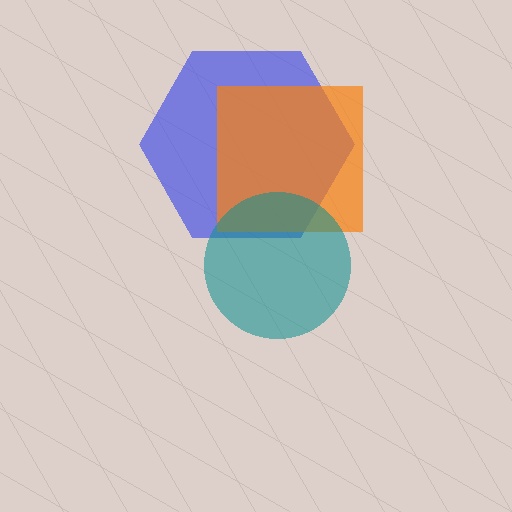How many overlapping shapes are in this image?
There are 3 overlapping shapes in the image.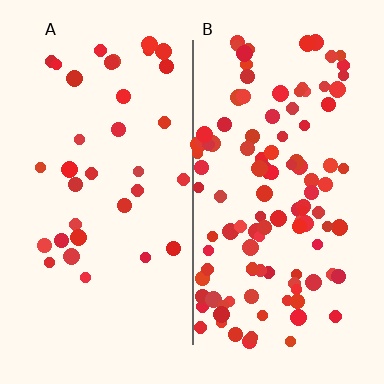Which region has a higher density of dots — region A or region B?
B (the right).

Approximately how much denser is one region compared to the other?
Approximately 3.3× — region B over region A.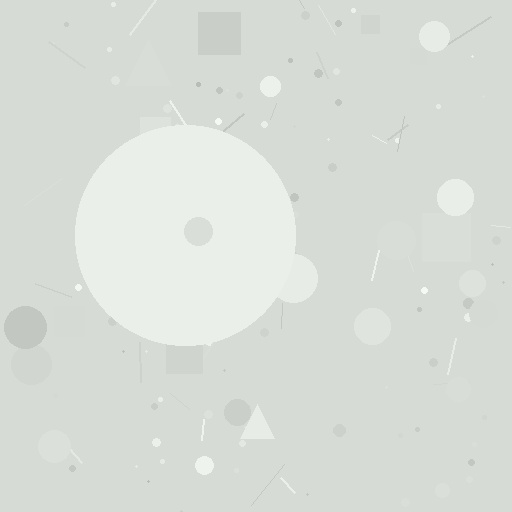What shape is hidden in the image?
A circle is hidden in the image.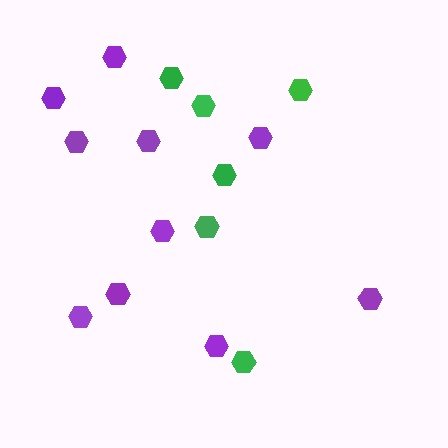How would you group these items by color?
There are 2 groups: one group of purple hexagons (10) and one group of green hexagons (6).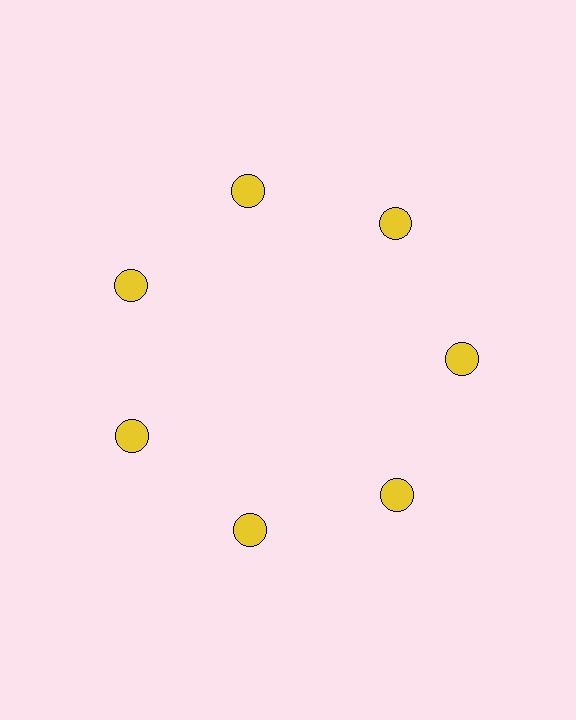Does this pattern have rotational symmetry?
Yes, this pattern has 7-fold rotational symmetry. It looks the same after rotating 51 degrees around the center.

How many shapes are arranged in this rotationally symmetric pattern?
There are 7 shapes, arranged in 7 groups of 1.